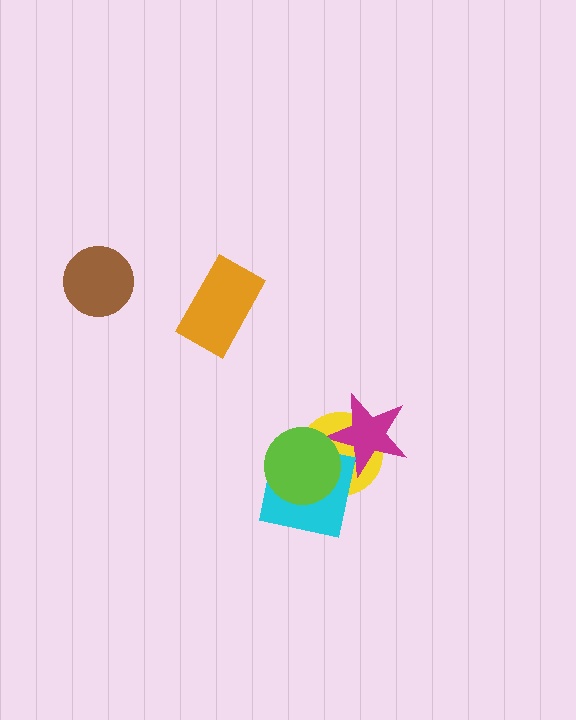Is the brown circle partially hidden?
No, no other shape covers it.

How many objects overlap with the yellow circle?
3 objects overlap with the yellow circle.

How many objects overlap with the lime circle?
3 objects overlap with the lime circle.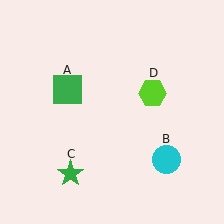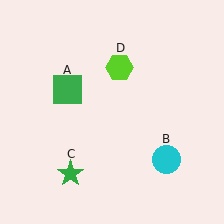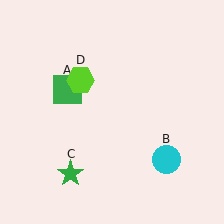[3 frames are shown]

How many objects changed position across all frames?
1 object changed position: lime hexagon (object D).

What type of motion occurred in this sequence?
The lime hexagon (object D) rotated counterclockwise around the center of the scene.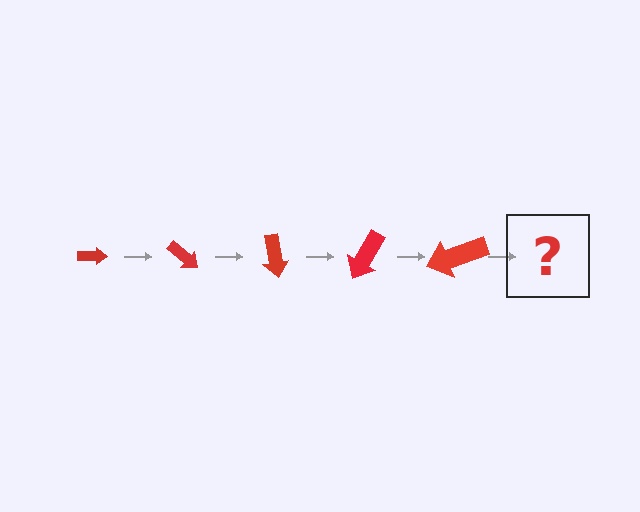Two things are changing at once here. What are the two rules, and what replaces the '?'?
The two rules are that the arrow grows larger each step and it rotates 40 degrees each step. The '?' should be an arrow, larger than the previous one and rotated 200 degrees from the start.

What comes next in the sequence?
The next element should be an arrow, larger than the previous one and rotated 200 degrees from the start.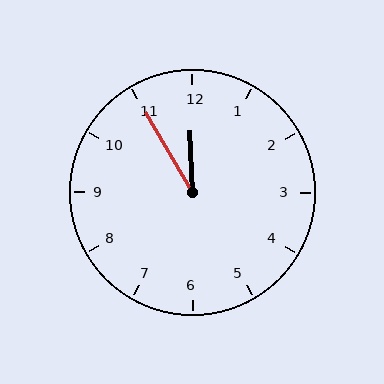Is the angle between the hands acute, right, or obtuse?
It is acute.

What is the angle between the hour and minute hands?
Approximately 28 degrees.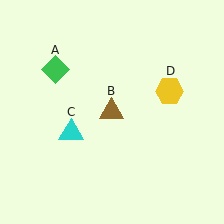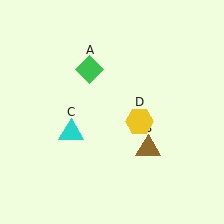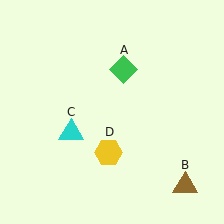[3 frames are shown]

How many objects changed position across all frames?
3 objects changed position: green diamond (object A), brown triangle (object B), yellow hexagon (object D).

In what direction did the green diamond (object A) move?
The green diamond (object A) moved right.